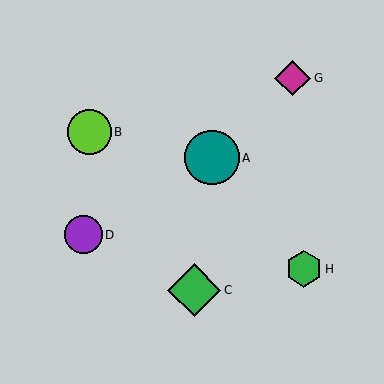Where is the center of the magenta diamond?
The center of the magenta diamond is at (293, 78).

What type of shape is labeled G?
Shape G is a magenta diamond.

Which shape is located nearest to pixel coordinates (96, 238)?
The purple circle (labeled D) at (83, 235) is nearest to that location.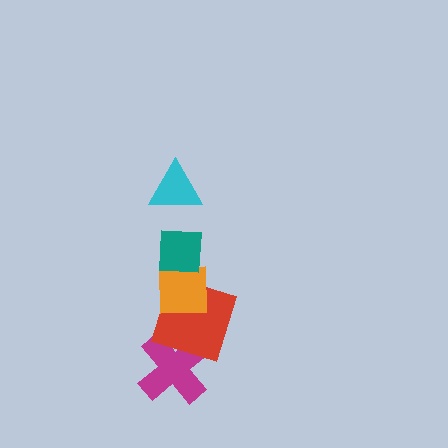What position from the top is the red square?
The red square is 4th from the top.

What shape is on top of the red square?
The orange square is on top of the red square.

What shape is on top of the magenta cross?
The red square is on top of the magenta cross.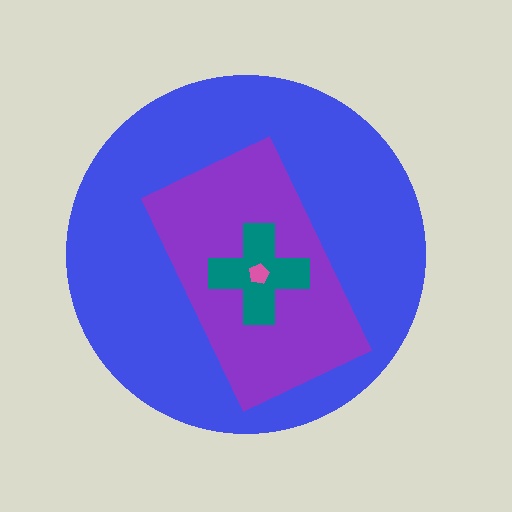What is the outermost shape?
The blue circle.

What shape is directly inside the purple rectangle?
The teal cross.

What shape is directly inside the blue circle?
The purple rectangle.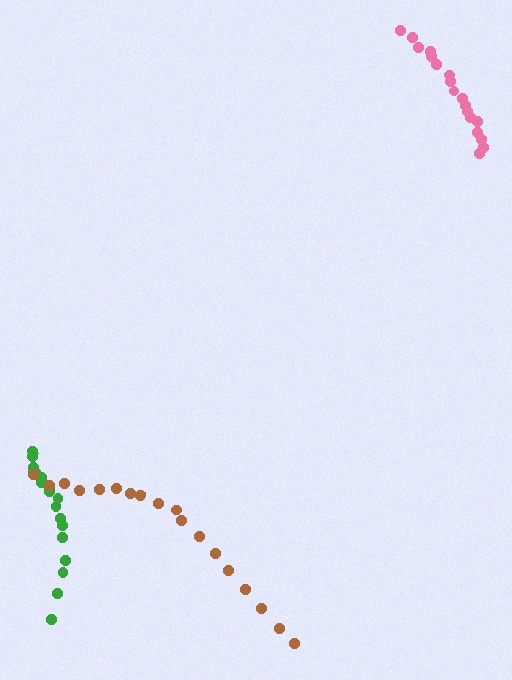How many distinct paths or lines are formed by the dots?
There are 3 distinct paths.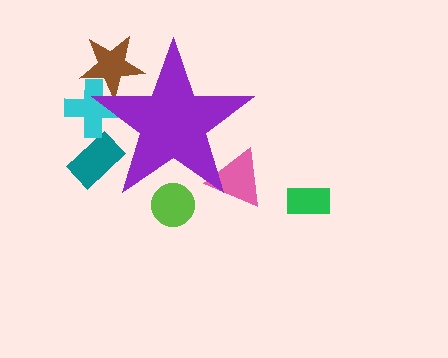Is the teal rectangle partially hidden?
Yes, the teal rectangle is partially hidden behind the purple star.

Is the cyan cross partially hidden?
Yes, the cyan cross is partially hidden behind the purple star.